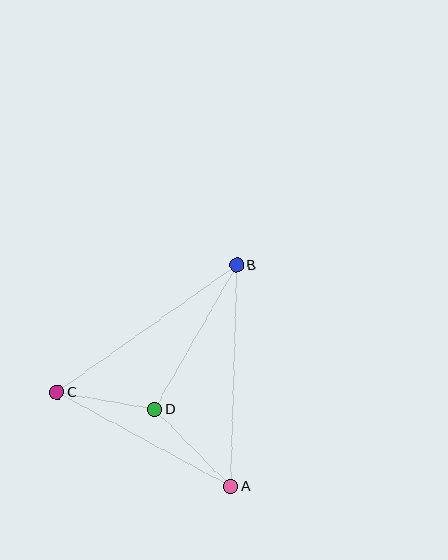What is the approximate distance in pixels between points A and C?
The distance between A and C is approximately 197 pixels.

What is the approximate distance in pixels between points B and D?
The distance between B and D is approximately 166 pixels.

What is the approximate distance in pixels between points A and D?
The distance between A and D is approximately 108 pixels.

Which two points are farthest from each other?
Points A and B are farthest from each other.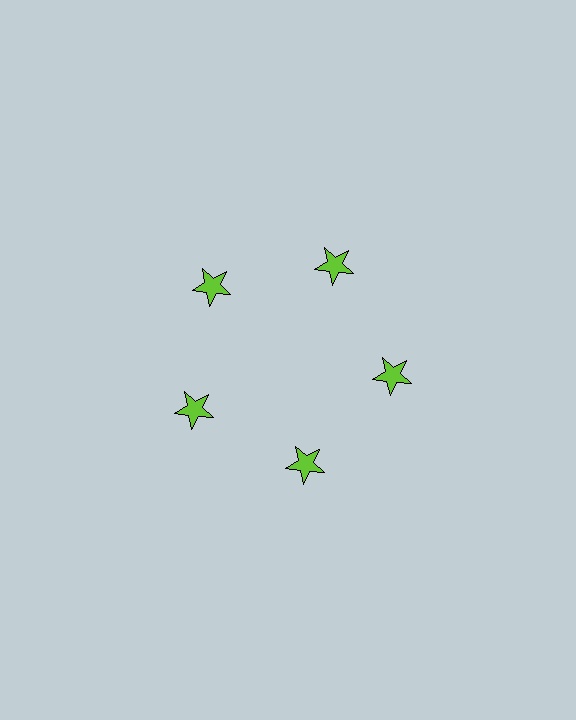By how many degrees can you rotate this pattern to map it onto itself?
The pattern maps onto itself every 72 degrees of rotation.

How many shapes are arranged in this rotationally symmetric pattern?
There are 5 shapes, arranged in 5 groups of 1.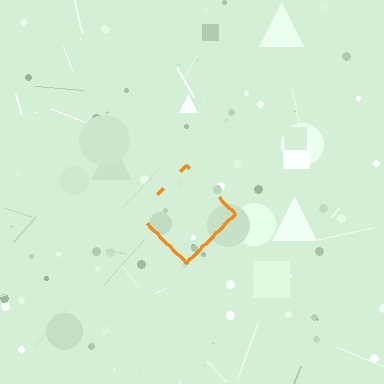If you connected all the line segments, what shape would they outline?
They would outline a diamond.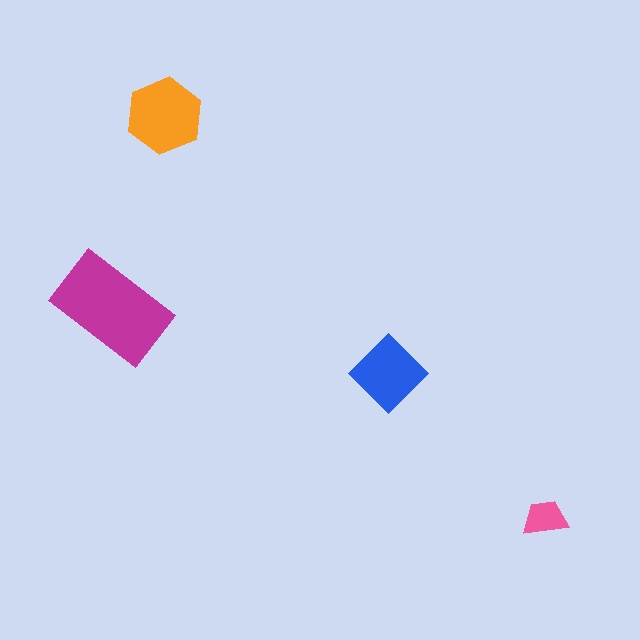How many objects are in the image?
There are 4 objects in the image.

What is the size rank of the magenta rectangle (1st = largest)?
1st.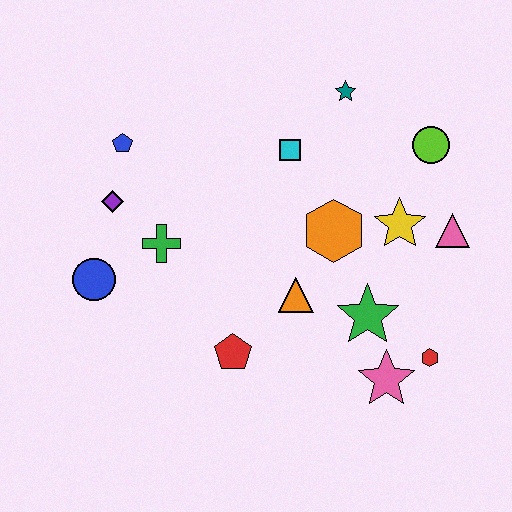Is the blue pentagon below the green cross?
No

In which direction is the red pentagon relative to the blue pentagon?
The red pentagon is below the blue pentagon.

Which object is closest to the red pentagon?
The orange triangle is closest to the red pentagon.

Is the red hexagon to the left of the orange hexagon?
No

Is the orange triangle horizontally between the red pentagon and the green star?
Yes